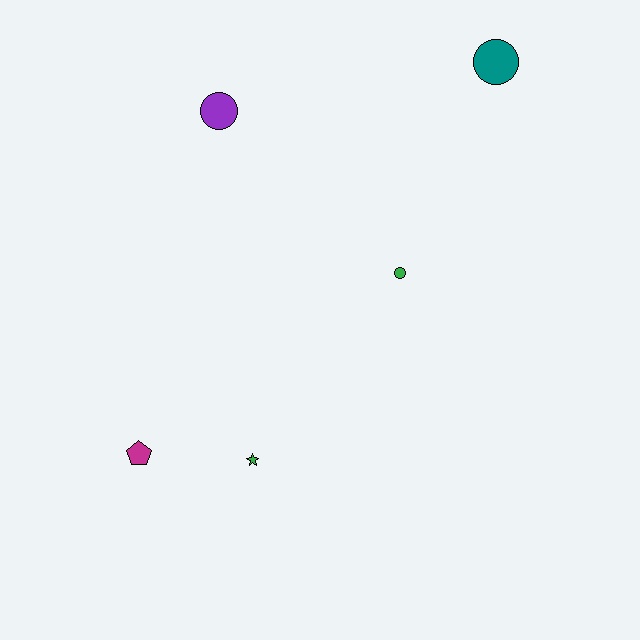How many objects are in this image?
There are 5 objects.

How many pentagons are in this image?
There is 1 pentagon.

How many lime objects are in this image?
There are no lime objects.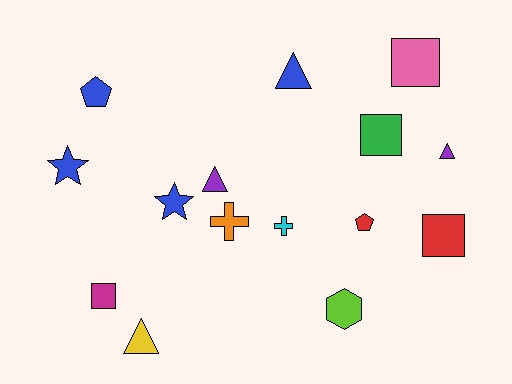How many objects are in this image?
There are 15 objects.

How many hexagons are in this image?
There is 1 hexagon.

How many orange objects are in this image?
There is 1 orange object.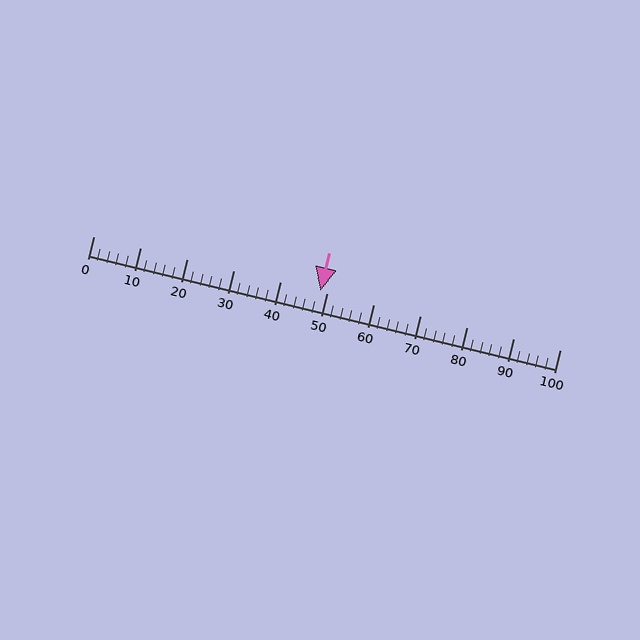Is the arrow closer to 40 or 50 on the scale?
The arrow is closer to 50.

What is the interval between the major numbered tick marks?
The major tick marks are spaced 10 units apart.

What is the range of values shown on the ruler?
The ruler shows values from 0 to 100.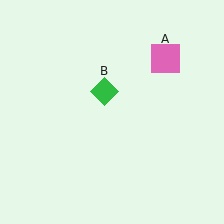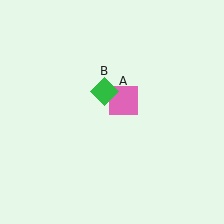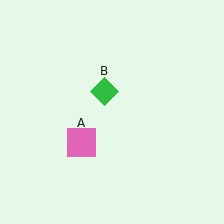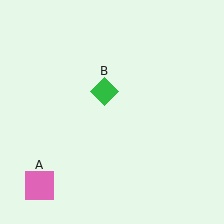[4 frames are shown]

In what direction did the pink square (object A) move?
The pink square (object A) moved down and to the left.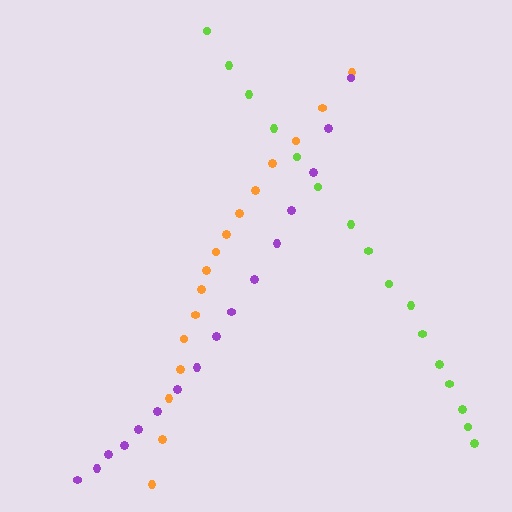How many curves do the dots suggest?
There are 3 distinct paths.